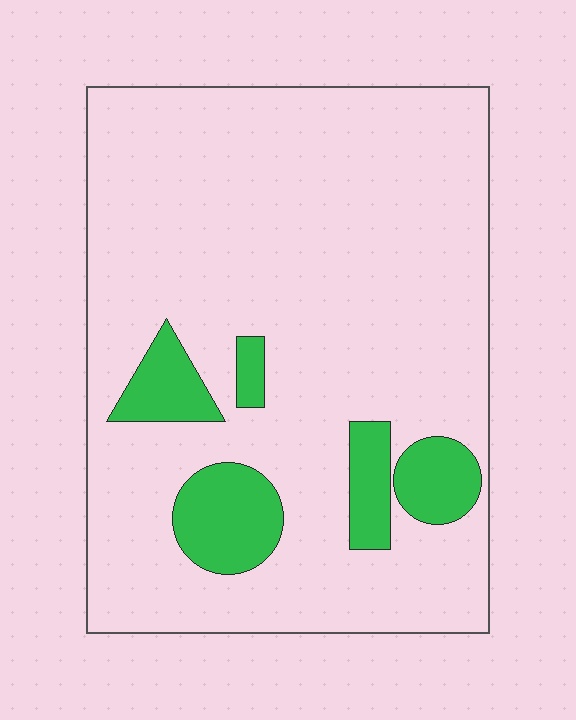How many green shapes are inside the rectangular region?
5.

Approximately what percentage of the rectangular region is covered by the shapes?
Approximately 15%.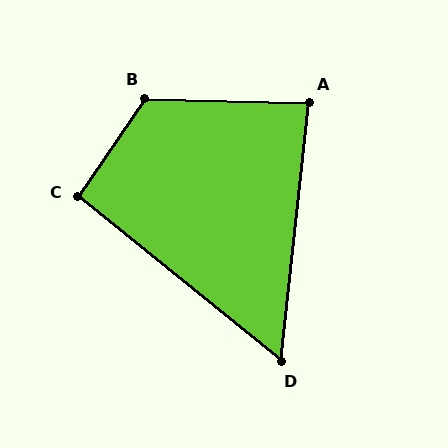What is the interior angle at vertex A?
Approximately 85 degrees (approximately right).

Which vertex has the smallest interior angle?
D, at approximately 57 degrees.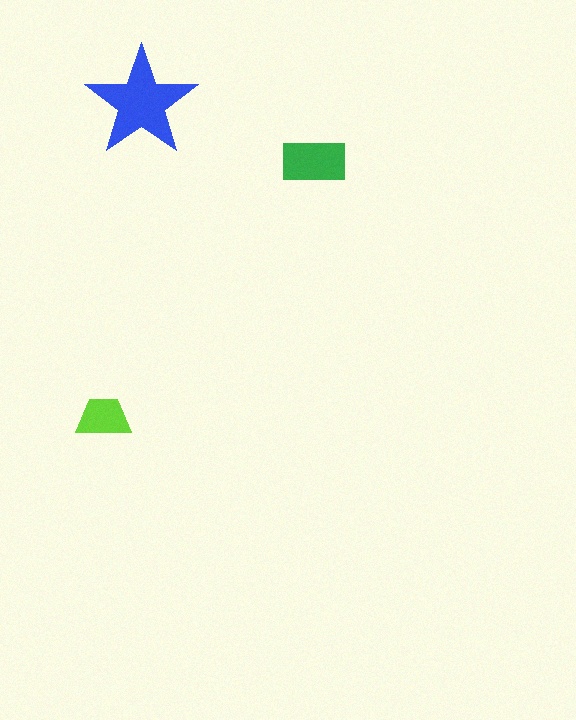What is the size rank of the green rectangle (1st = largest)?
2nd.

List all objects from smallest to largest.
The lime trapezoid, the green rectangle, the blue star.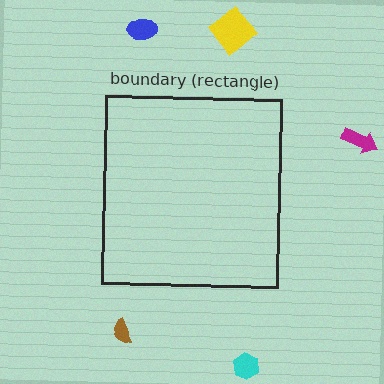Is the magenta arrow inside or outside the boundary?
Outside.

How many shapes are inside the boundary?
0 inside, 5 outside.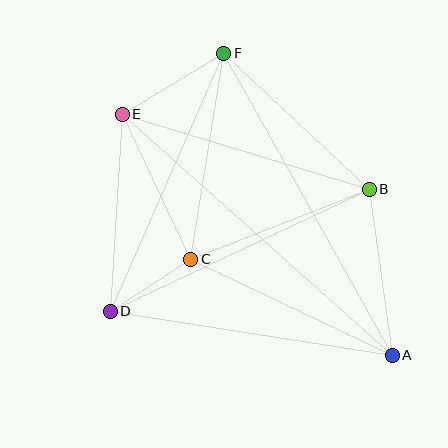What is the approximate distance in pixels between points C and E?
The distance between C and E is approximately 161 pixels.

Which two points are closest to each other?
Points C and D are closest to each other.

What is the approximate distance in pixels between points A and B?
The distance between A and B is approximately 168 pixels.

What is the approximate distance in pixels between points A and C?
The distance between A and C is approximately 223 pixels.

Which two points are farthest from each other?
Points A and E are farthest from each other.